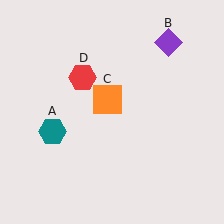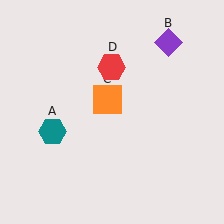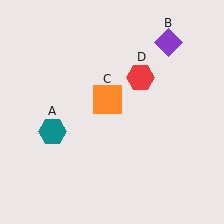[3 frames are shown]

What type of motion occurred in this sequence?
The red hexagon (object D) rotated clockwise around the center of the scene.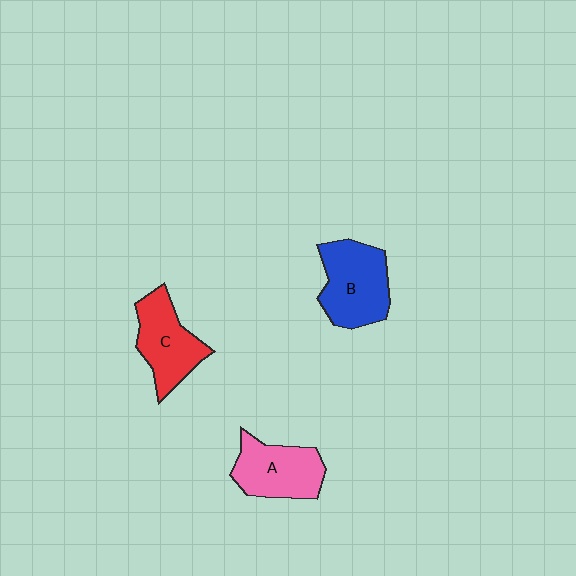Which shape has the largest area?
Shape B (blue).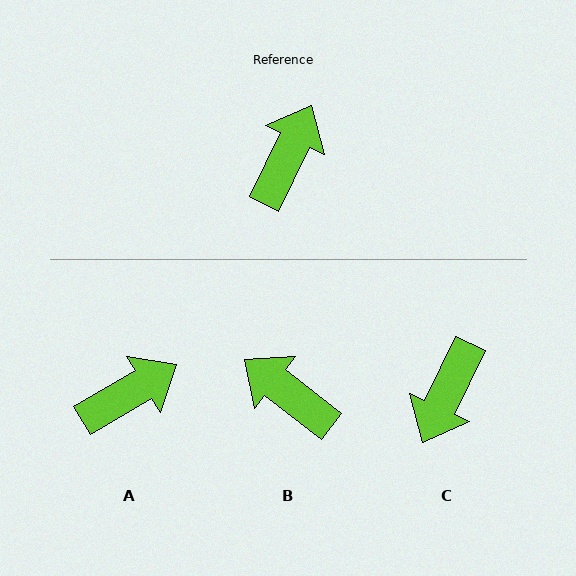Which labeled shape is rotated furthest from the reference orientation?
C, about 180 degrees away.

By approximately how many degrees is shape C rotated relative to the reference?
Approximately 180 degrees clockwise.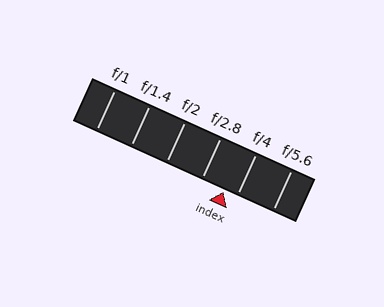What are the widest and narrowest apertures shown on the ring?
The widest aperture shown is f/1 and the narrowest is f/5.6.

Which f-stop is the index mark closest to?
The index mark is closest to f/4.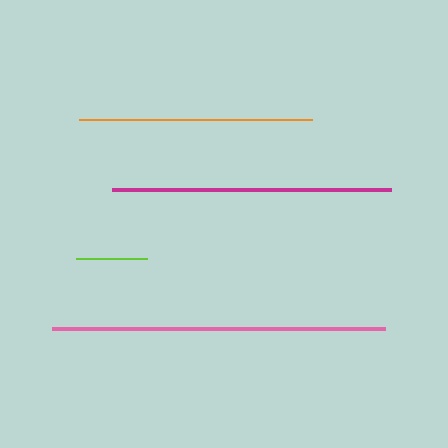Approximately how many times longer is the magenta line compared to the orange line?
The magenta line is approximately 1.2 times the length of the orange line.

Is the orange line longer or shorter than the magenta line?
The magenta line is longer than the orange line.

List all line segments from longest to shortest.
From longest to shortest: pink, magenta, orange, lime.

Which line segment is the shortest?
The lime line is the shortest at approximately 71 pixels.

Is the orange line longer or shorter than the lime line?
The orange line is longer than the lime line.